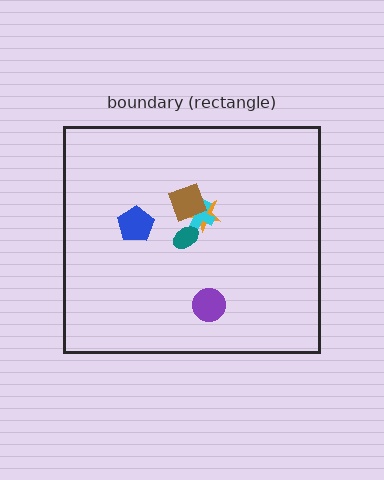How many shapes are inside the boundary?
6 inside, 0 outside.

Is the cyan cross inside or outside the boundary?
Inside.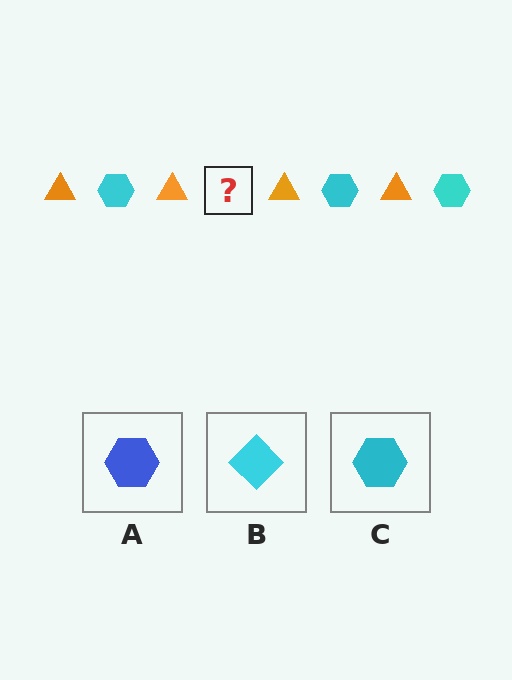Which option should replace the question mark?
Option C.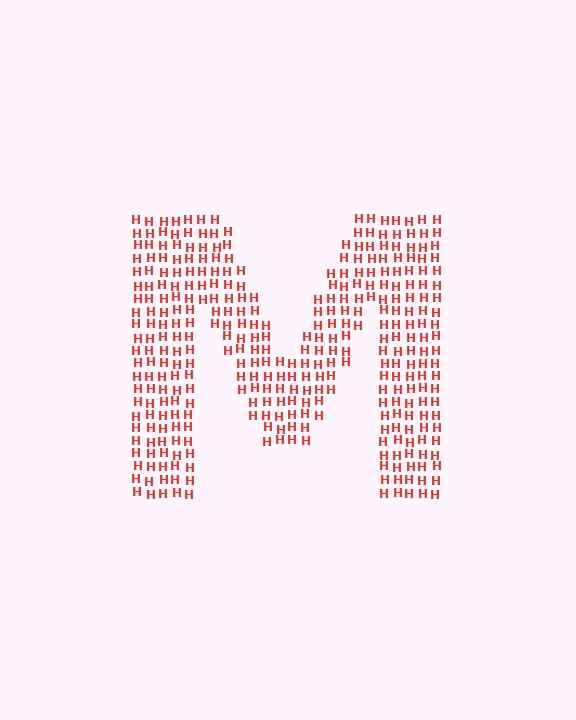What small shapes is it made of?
It is made of small letter H's.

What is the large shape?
The large shape is the letter M.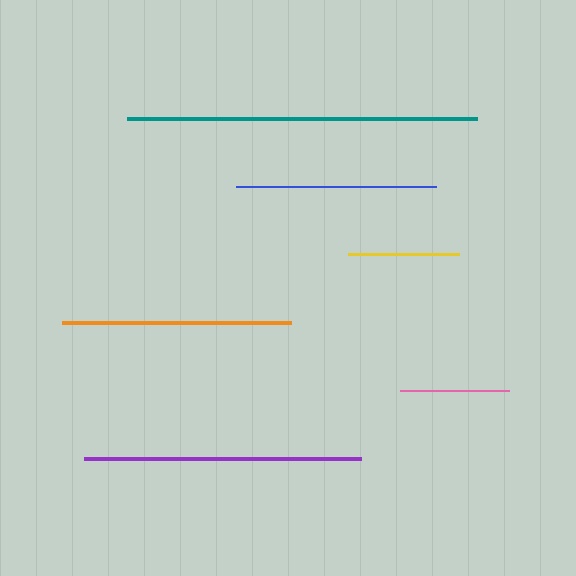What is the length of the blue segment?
The blue segment is approximately 200 pixels long.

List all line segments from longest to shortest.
From longest to shortest: teal, purple, orange, blue, yellow, pink.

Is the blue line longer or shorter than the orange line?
The orange line is longer than the blue line.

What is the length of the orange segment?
The orange segment is approximately 229 pixels long.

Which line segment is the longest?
The teal line is the longest at approximately 350 pixels.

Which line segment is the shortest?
The pink line is the shortest at approximately 109 pixels.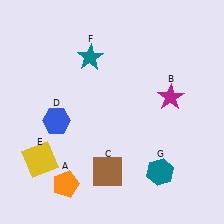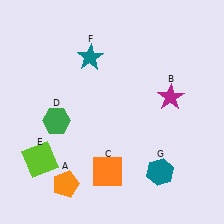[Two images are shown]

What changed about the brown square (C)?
In Image 1, C is brown. In Image 2, it changed to orange.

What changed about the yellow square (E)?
In Image 1, E is yellow. In Image 2, it changed to lime.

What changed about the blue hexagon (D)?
In Image 1, D is blue. In Image 2, it changed to green.